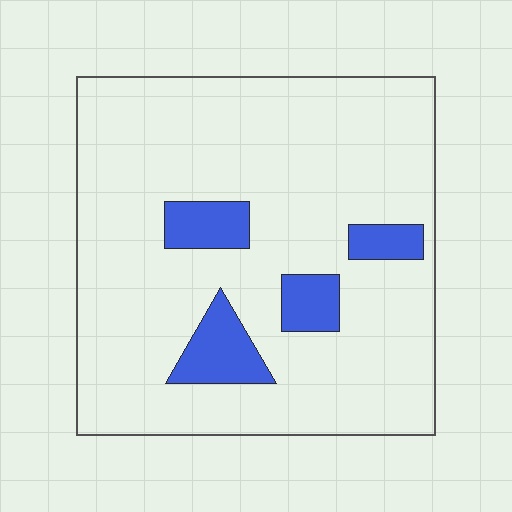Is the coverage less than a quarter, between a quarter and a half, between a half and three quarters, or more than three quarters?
Less than a quarter.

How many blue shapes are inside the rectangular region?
4.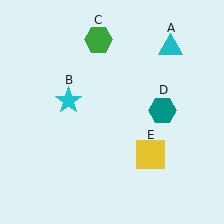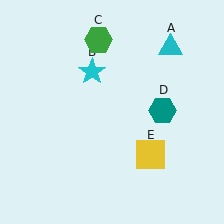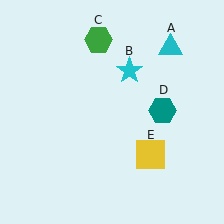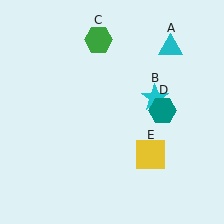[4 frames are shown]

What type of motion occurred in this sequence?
The cyan star (object B) rotated clockwise around the center of the scene.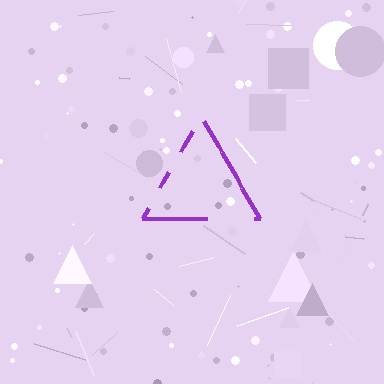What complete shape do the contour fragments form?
The contour fragments form a triangle.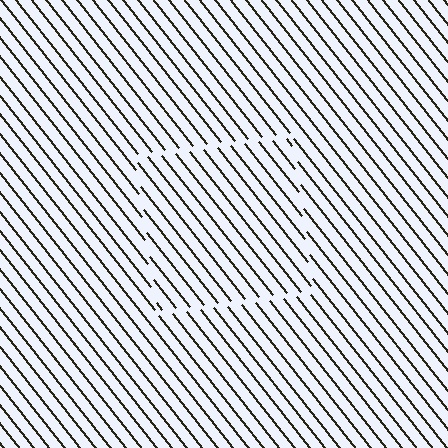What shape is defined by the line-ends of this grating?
An illusory square. The interior of the shape contains the same grating, shifted by half a period — the contour is defined by the phase discontinuity where line-ends from the inner and outer gratings abut.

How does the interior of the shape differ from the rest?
The interior of the shape contains the same grating, shifted by half a period — the contour is defined by the phase discontinuity where line-ends from the inner and outer gratings abut.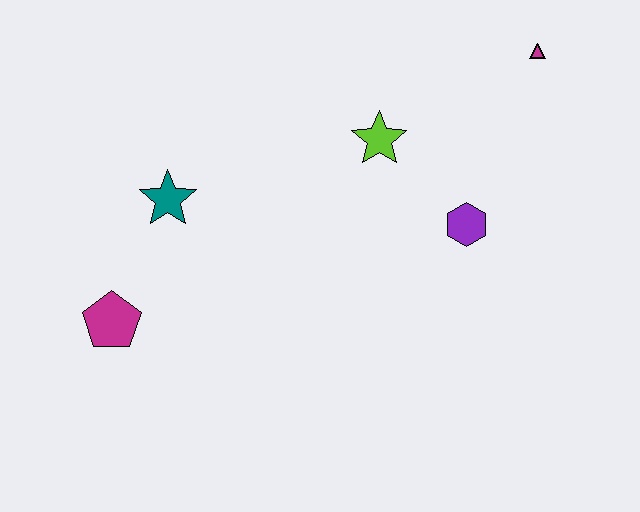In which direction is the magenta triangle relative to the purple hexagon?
The magenta triangle is above the purple hexagon.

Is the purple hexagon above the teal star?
No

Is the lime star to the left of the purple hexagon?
Yes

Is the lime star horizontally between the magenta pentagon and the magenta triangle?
Yes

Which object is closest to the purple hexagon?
The lime star is closest to the purple hexagon.